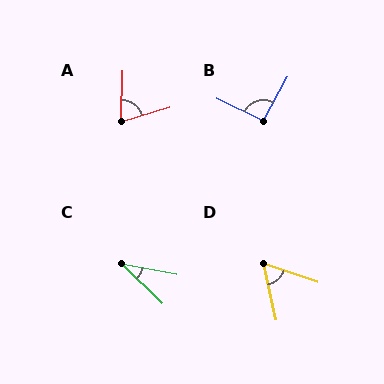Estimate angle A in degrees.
Approximately 72 degrees.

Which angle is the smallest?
C, at approximately 33 degrees.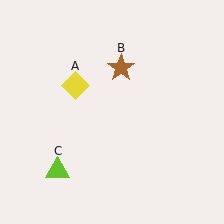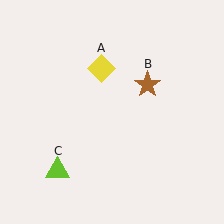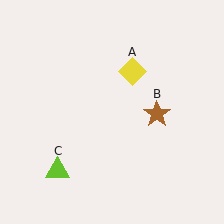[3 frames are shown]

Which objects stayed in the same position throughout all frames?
Lime triangle (object C) remained stationary.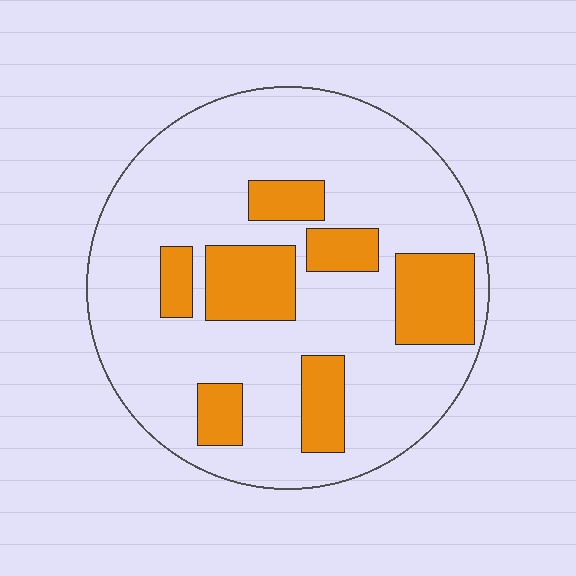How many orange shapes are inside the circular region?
7.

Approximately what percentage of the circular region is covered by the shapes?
Approximately 25%.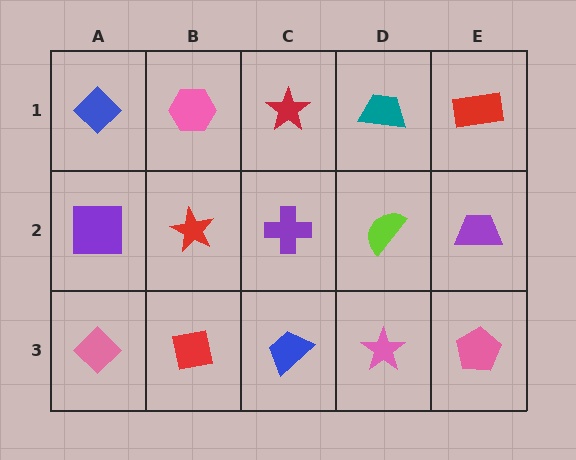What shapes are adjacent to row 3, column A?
A purple square (row 2, column A), a red square (row 3, column B).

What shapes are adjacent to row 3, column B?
A red star (row 2, column B), a pink diamond (row 3, column A), a blue trapezoid (row 3, column C).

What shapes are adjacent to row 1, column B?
A red star (row 2, column B), a blue diamond (row 1, column A), a red star (row 1, column C).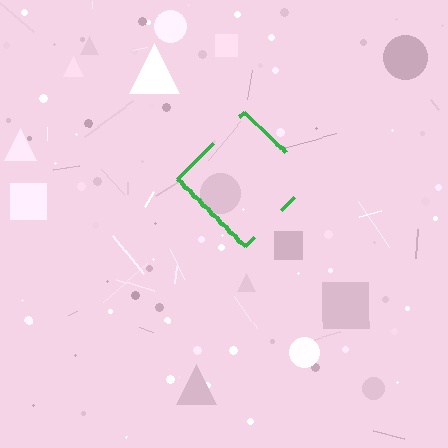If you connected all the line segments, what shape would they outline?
They would outline a diamond.